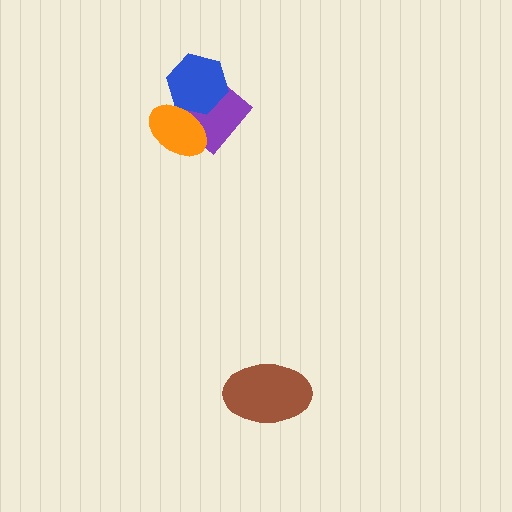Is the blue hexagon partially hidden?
Yes, it is partially covered by another shape.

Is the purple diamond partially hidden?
Yes, it is partially covered by another shape.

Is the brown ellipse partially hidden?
No, no other shape covers it.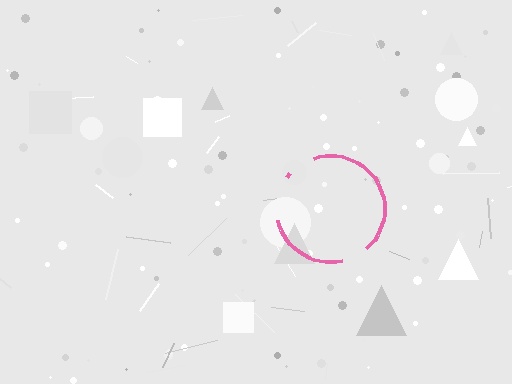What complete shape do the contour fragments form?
The contour fragments form a circle.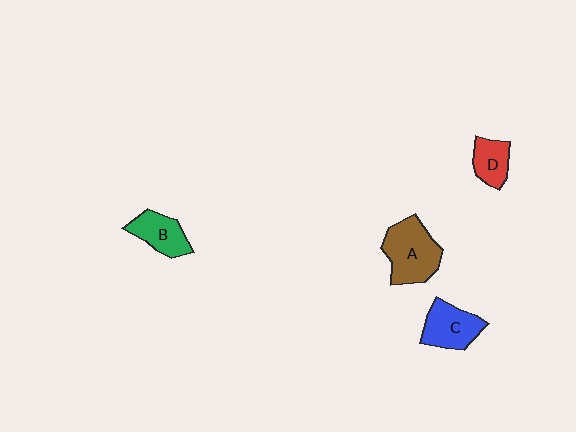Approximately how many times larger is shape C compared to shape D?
Approximately 1.5 times.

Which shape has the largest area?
Shape A (brown).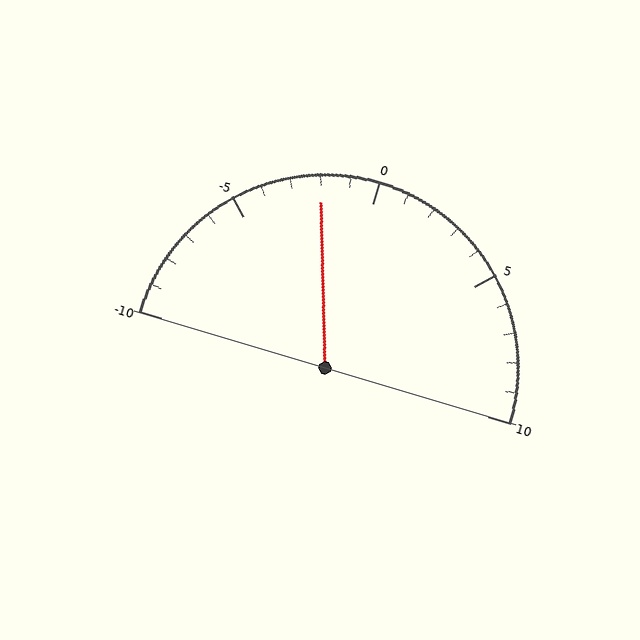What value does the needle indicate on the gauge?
The needle indicates approximately -2.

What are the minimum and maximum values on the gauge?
The gauge ranges from -10 to 10.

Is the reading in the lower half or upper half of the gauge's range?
The reading is in the lower half of the range (-10 to 10).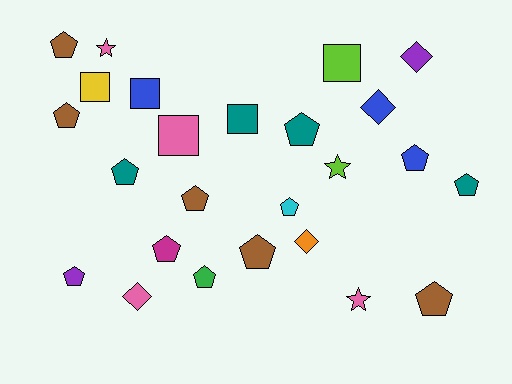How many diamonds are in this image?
There are 4 diamonds.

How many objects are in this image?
There are 25 objects.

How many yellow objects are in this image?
There is 1 yellow object.